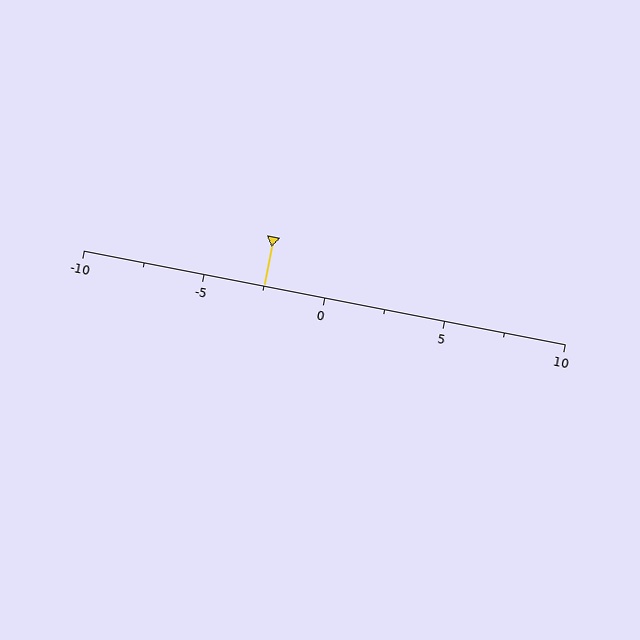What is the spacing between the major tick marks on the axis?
The major ticks are spaced 5 apart.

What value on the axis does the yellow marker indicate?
The marker indicates approximately -2.5.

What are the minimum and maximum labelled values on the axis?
The axis runs from -10 to 10.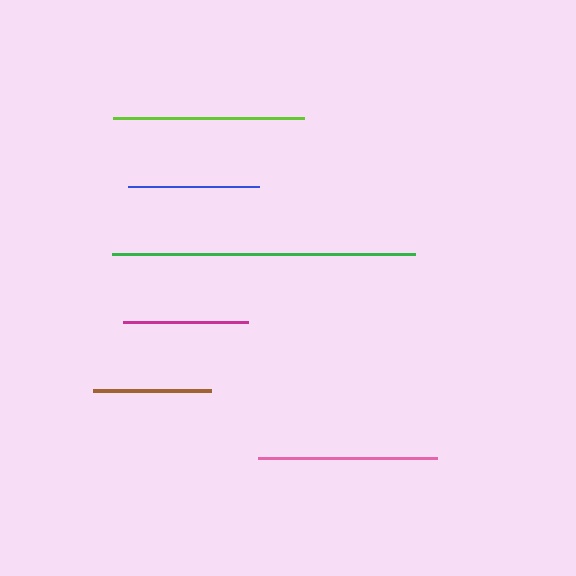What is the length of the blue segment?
The blue segment is approximately 131 pixels long.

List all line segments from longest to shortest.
From longest to shortest: green, lime, pink, blue, magenta, brown.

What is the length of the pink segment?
The pink segment is approximately 179 pixels long.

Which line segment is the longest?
The green line is the longest at approximately 303 pixels.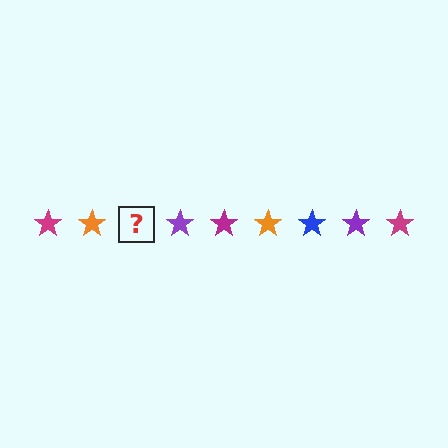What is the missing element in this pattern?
The missing element is a blue star.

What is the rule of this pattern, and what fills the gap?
The rule is that the pattern cycles through magenta, orange, blue, purple stars. The gap should be filled with a blue star.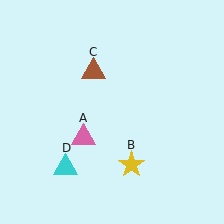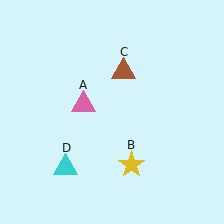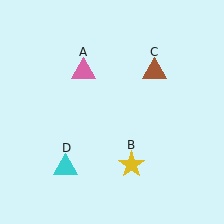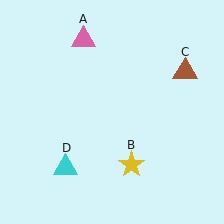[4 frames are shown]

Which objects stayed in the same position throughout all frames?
Yellow star (object B) and cyan triangle (object D) remained stationary.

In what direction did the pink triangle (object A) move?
The pink triangle (object A) moved up.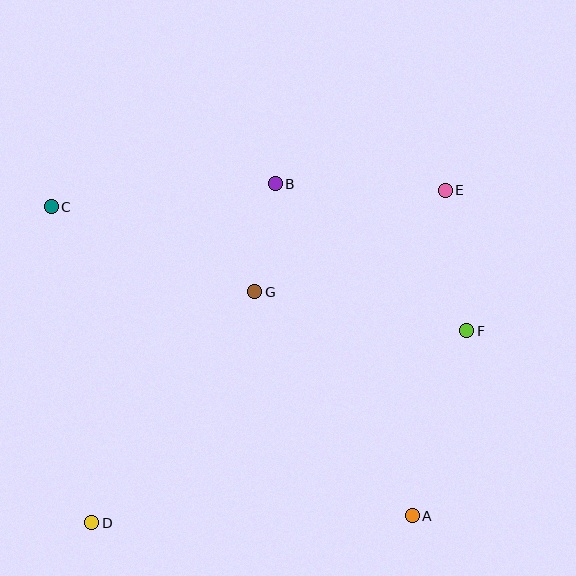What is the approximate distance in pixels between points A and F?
The distance between A and F is approximately 193 pixels.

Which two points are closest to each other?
Points B and G are closest to each other.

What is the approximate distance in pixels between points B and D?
The distance between B and D is approximately 385 pixels.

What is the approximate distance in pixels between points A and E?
The distance between A and E is approximately 327 pixels.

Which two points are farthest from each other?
Points D and E are farthest from each other.